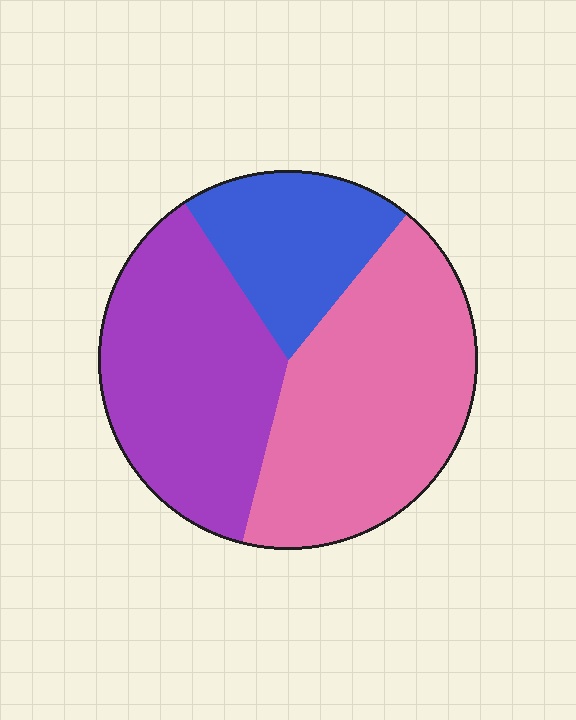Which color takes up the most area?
Pink, at roughly 45%.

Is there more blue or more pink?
Pink.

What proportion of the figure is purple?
Purple takes up about three eighths (3/8) of the figure.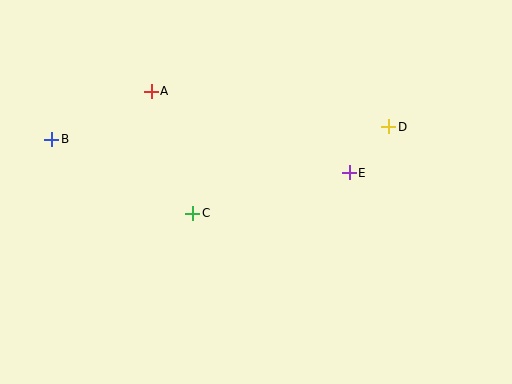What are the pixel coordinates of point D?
Point D is at (389, 127).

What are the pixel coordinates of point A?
Point A is at (151, 91).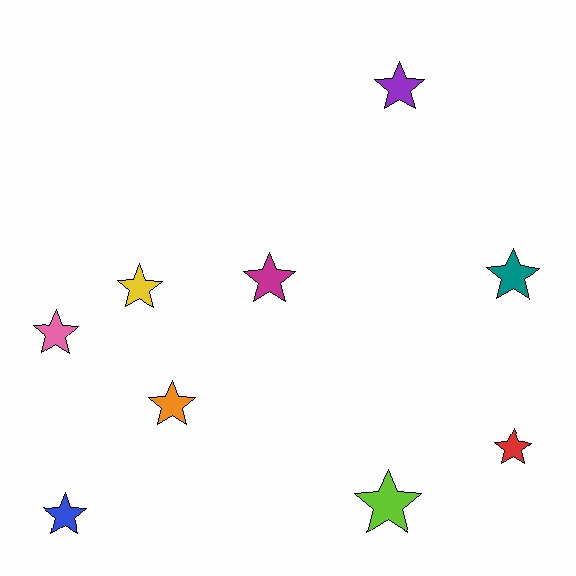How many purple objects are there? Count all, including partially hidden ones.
There is 1 purple object.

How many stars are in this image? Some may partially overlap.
There are 9 stars.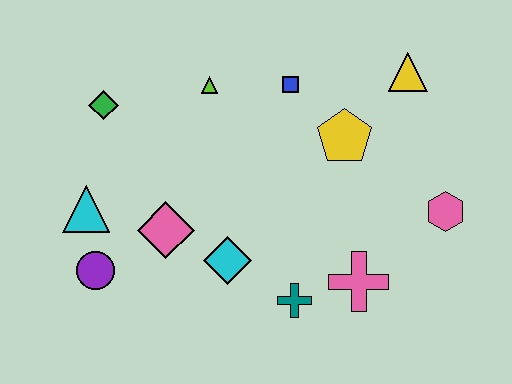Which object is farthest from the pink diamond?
The yellow triangle is farthest from the pink diamond.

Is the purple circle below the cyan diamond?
Yes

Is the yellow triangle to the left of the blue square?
No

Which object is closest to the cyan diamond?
The pink diamond is closest to the cyan diamond.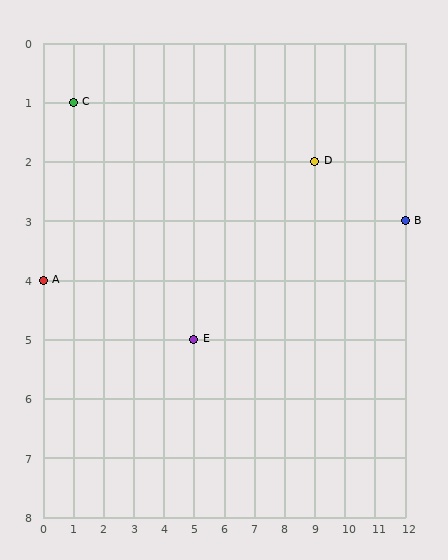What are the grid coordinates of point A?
Point A is at grid coordinates (0, 4).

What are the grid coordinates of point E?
Point E is at grid coordinates (5, 5).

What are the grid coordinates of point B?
Point B is at grid coordinates (12, 3).